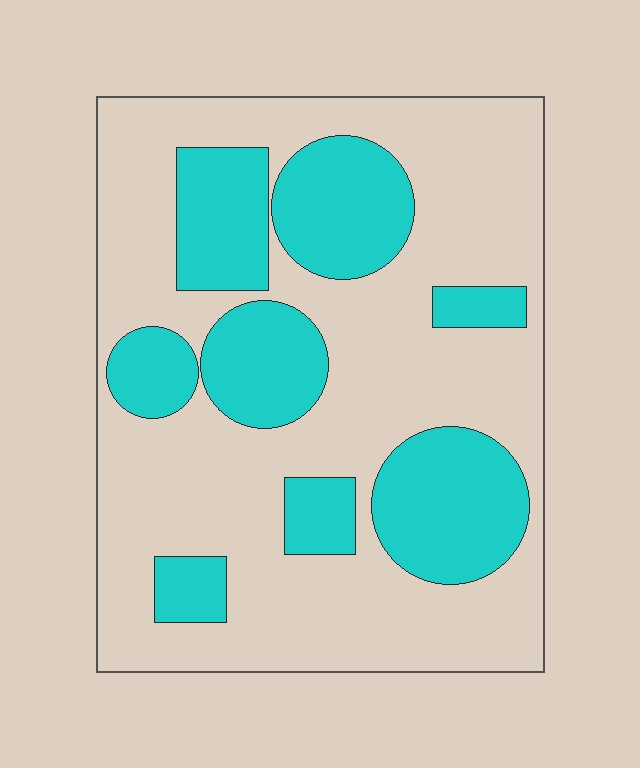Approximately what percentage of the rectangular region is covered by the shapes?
Approximately 30%.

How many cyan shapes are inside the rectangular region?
8.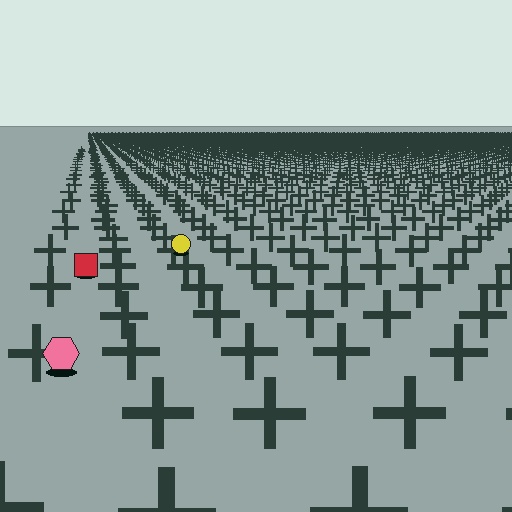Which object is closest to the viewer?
The pink hexagon is closest. The texture marks near it are larger and more spread out.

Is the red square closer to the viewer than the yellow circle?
Yes. The red square is closer — you can tell from the texture gradient: the ground texture is coarser near it.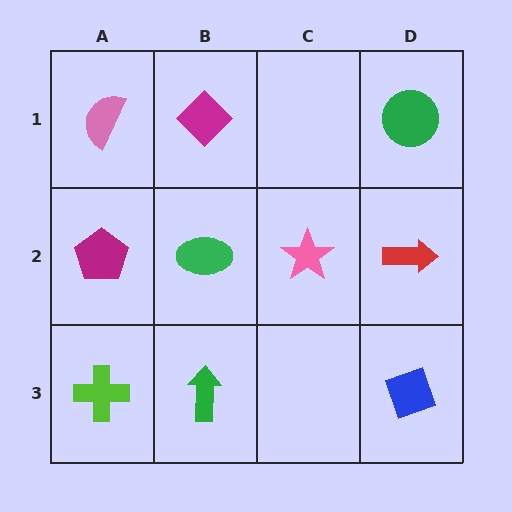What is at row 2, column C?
A pink star.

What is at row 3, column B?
A green arrow.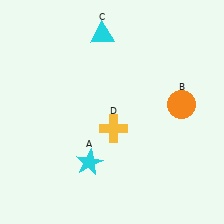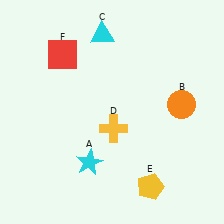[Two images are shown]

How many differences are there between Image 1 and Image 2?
There are 2 differences between the two images.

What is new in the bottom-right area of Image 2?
A yellow pentagon (E) was added in the bottom-right area of Image 2.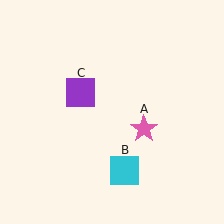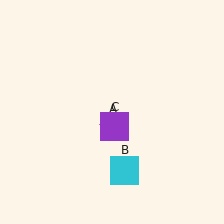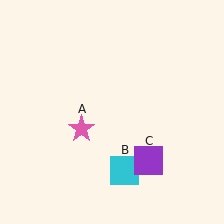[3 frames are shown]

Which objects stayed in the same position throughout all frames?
Cyan square (object B) remained stationary.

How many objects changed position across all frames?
2 objects changed position: pink star (object A), purple square (object C).